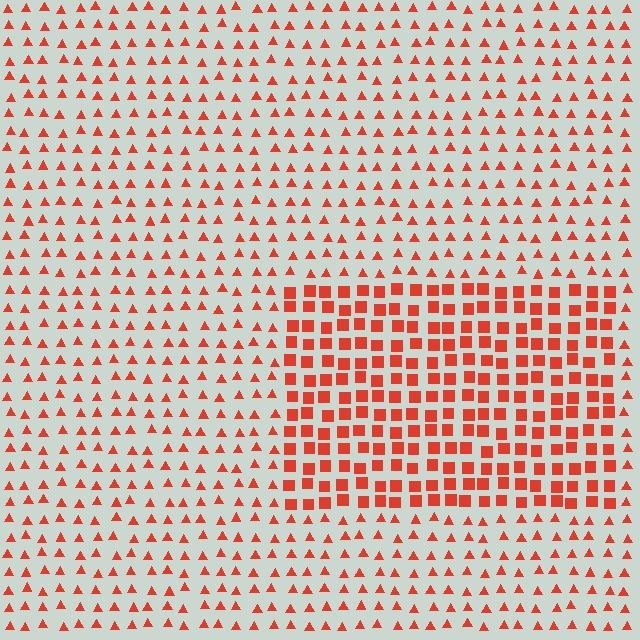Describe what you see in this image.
The image is filled with small red elements arranged in a uniform grid. A rectangle-shaped region contains squares, while the surrounding area contains triangles. The boundary is defined purely by the change in element shape.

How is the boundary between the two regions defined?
The boundary is defined by a change in element shape: squares inside vs. triangles outside. All elements share the same color and spacing.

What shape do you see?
I see a rectangle.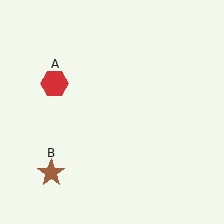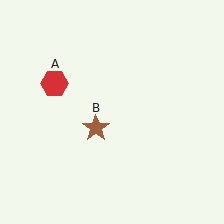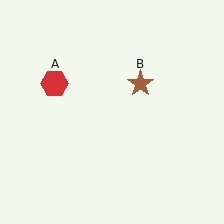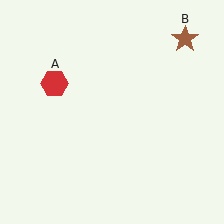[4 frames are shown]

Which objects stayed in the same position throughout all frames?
Red hexagon (object A) remained stationary.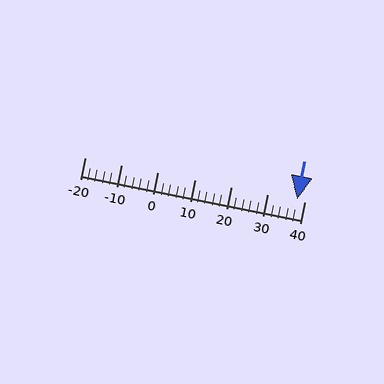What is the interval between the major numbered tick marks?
The major tick marks are spaced 10 units apart.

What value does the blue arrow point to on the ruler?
The blue arrow points to approximately 38.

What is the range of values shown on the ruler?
The ruler shows values from -20 to 40.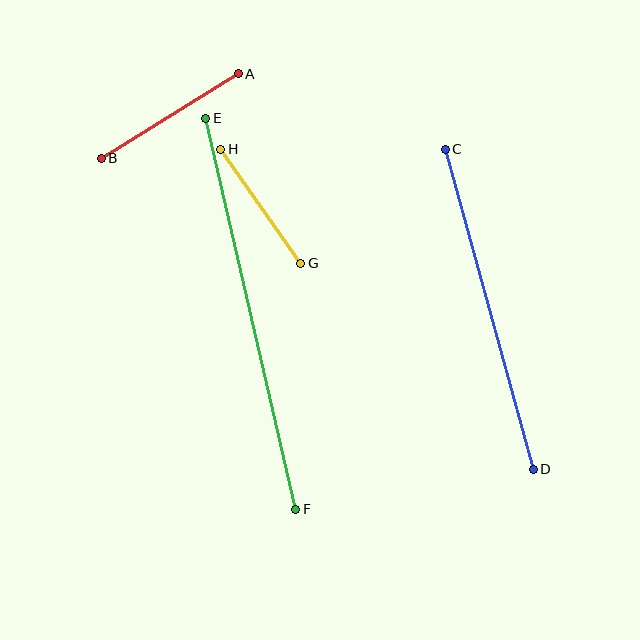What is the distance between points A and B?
The distance is approximately 161 pixels.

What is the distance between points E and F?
The distance is approximately 401 pixels.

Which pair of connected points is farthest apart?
Points E and F are farthest apart.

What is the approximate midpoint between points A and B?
The midpoint is at approximately (170, 116) pixels.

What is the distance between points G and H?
The distance is approximately 139 pixels.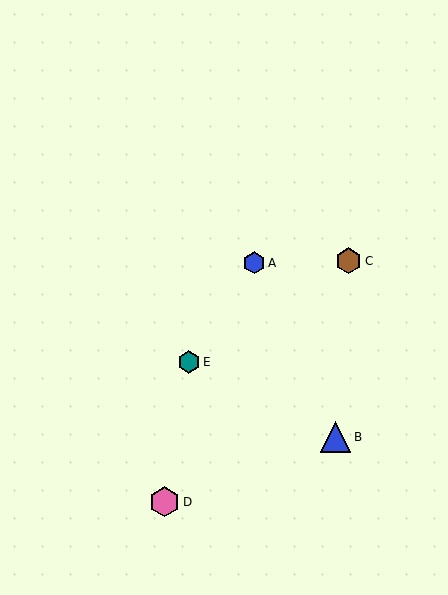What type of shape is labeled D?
Shape D is a pink hexagon.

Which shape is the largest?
The blue triangle (labeled B) is the largest.